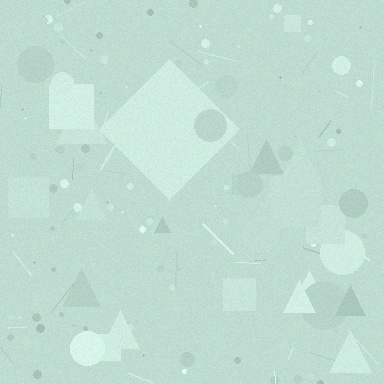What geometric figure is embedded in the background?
A diamond is embedded in the background.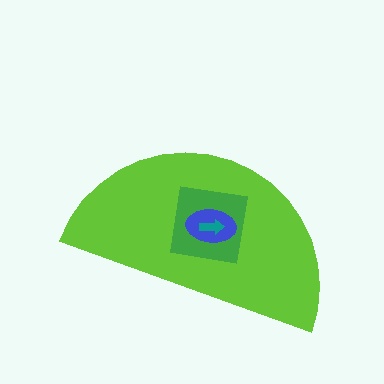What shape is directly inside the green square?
The blue ellipse.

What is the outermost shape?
The lime semicircle.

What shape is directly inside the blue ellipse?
The teal arrow.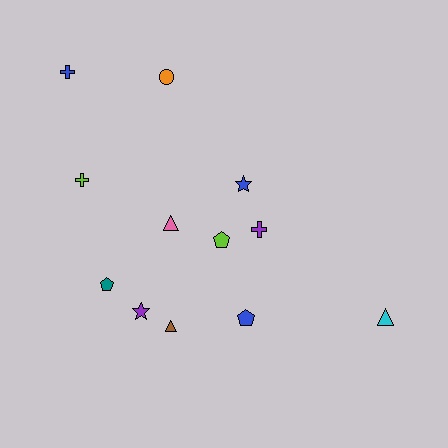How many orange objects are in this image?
There is 1 orange object.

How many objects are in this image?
There are 12 objects.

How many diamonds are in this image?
There are no diamonds.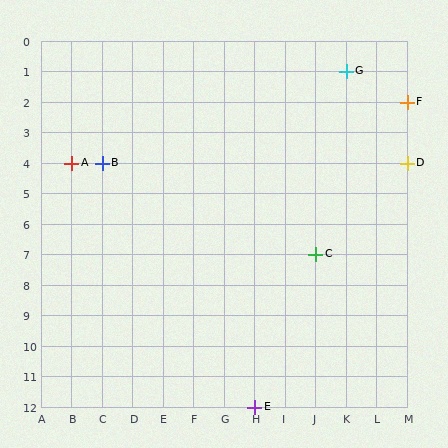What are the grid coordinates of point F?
Point F is at grid coordinates (M, 2).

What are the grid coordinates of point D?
Point D is at grid coordinates (M, 4).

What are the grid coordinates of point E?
Point E is at grid coordinates (H, 12).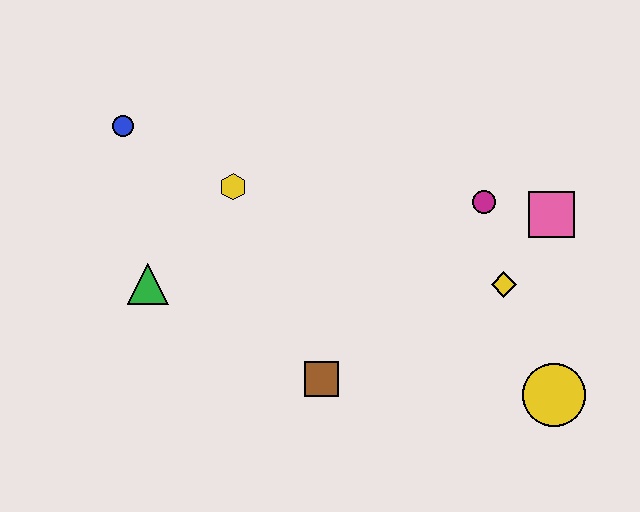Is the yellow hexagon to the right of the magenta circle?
No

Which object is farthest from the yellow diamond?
The blue circle is farthest from the yellow diamond.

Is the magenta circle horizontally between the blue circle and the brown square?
No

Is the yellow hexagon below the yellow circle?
No